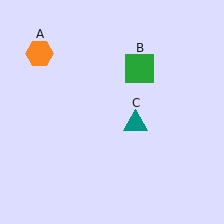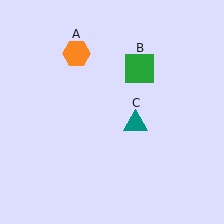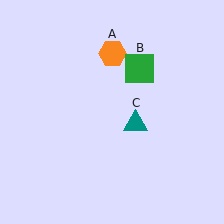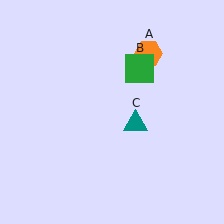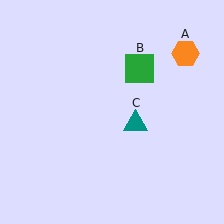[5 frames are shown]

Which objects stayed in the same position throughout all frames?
Green square (object B) and teal triangle (object C) remained stationary.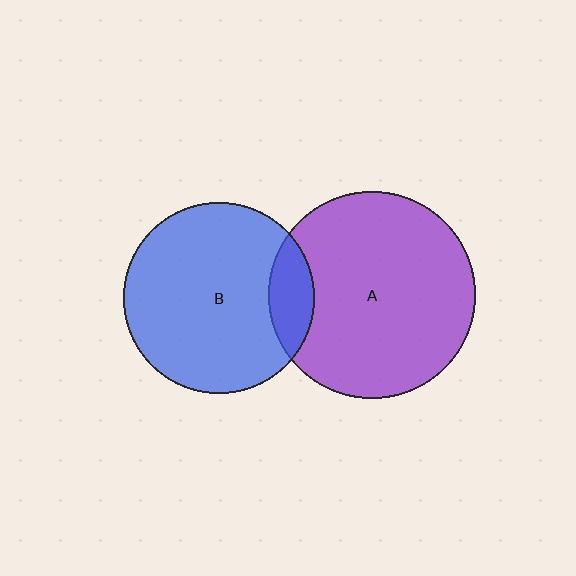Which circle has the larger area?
Circle A (purple).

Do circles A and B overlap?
Yes.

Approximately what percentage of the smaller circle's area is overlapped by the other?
Approximately 15%.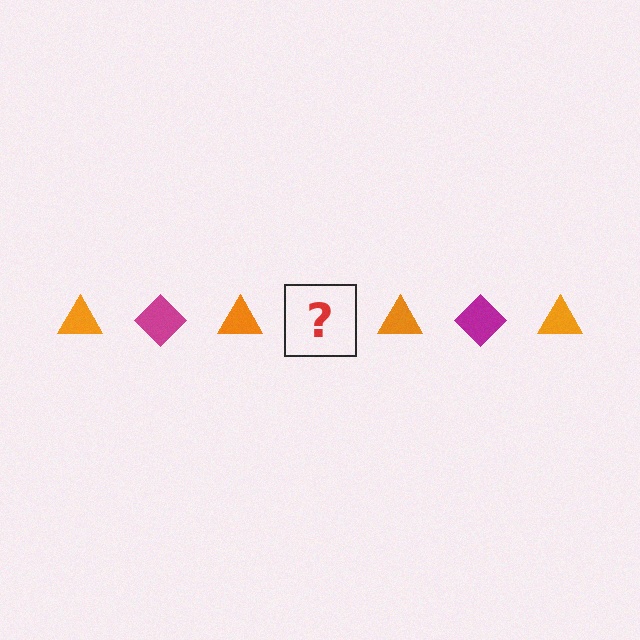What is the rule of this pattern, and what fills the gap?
The rule is that the pattern alternates between orange triangle and magenta diamond. The gap should be filled with a magenta diamond.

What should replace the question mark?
The question mark should be replaced with a magenta diamond.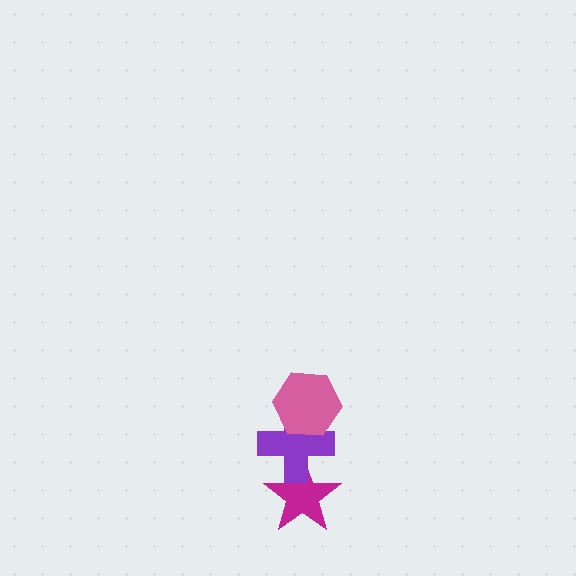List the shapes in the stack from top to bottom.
From top to bottom: the pink hexagon, the purple cross, the magenta star.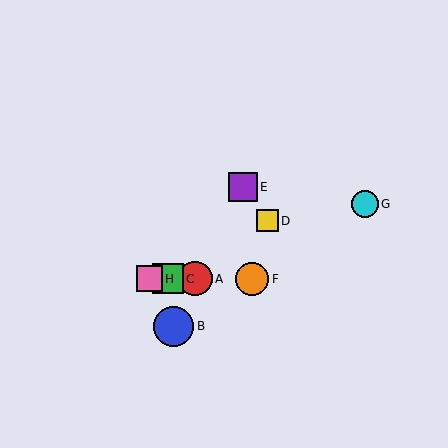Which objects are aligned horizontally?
Objects A, C, F, H are aligned horizontally.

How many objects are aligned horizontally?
4 objects (A, C, F, H) are aligned horizontally.